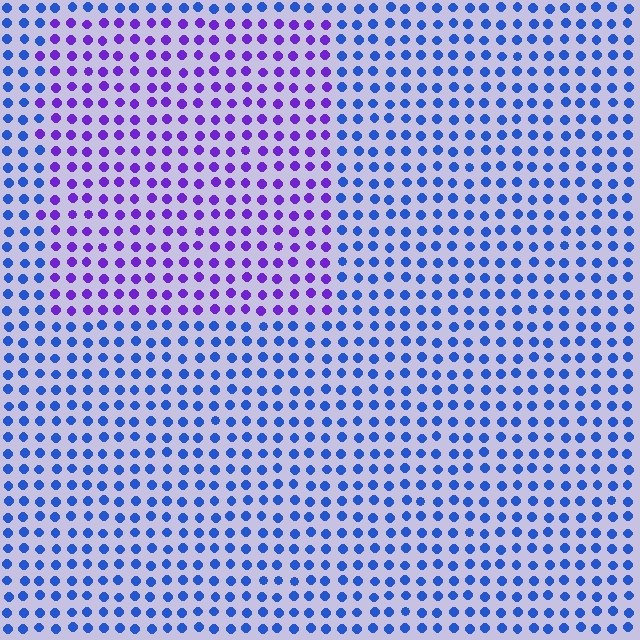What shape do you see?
I see a rectangle.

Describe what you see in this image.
The image is filled with small blue elements in a uniform arrangement. A rectangle-shaped region is visible where the elements are tinted to a slightly different hue, forming a subtle color boundary.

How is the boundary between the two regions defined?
The boundary is defined purely by a slight shift in hue (about 45 degrees). Spacing, size, and orientation are identical on both sides.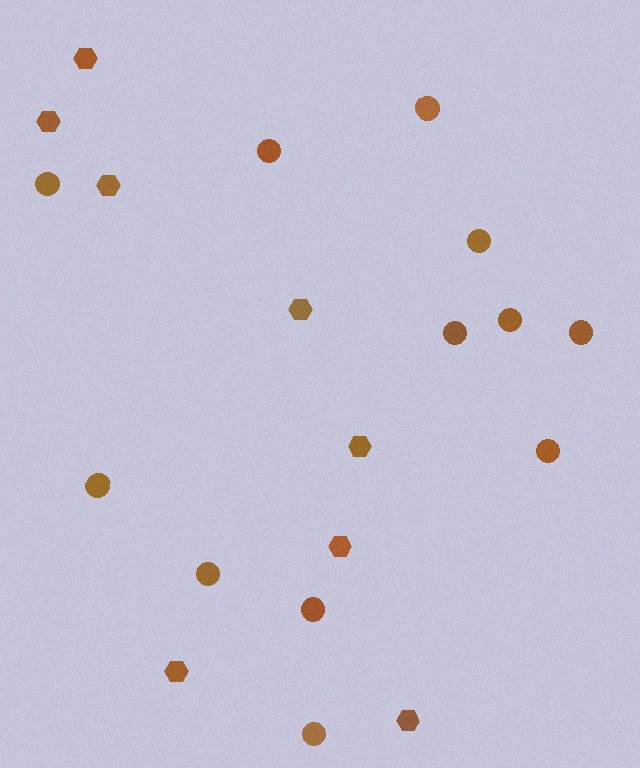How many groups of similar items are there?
There are 2 groups: one group of circles (12) and one group of hexagons (8).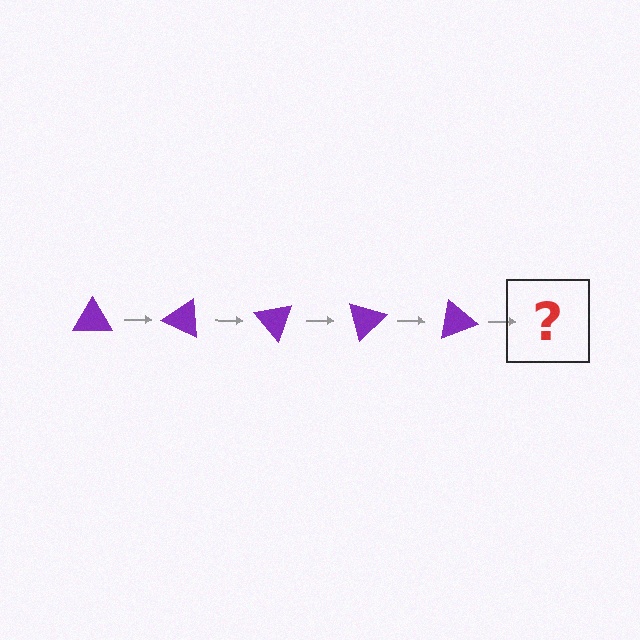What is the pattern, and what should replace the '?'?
The pattern is that the triangle rotates 25 degrees each step. The '?' should be a purple triangle rotated 125 degrees.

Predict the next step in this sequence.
The next step is a purple triangle rotated 125 degrees.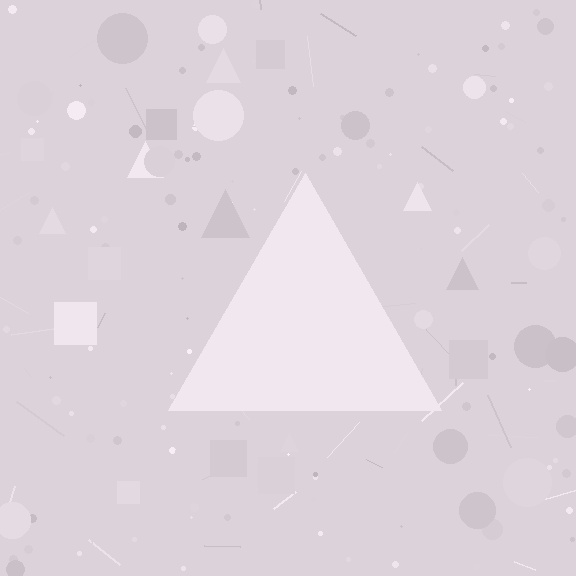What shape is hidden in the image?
A triangle is hidden in the image.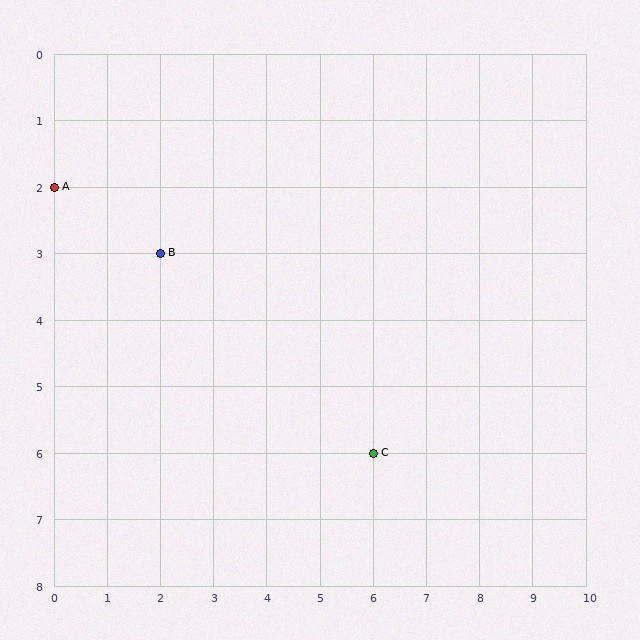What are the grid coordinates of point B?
Point B is at grid coordinates (2, 3).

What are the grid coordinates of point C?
Point C is at grid coordinates (6, 6).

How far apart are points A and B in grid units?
Points A and B are 2 columns and 1 row apart (about 2.2 grid units diagonally).